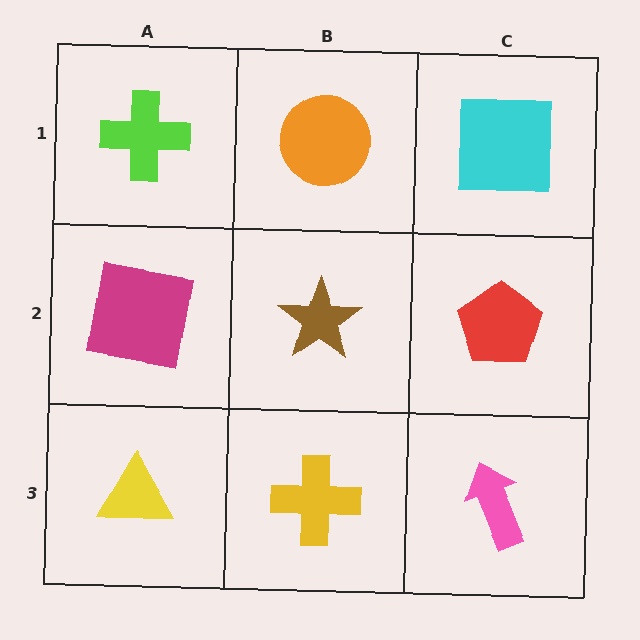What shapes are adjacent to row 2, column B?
An orange circle (row 1, column B), a yellow cross (row 3, column B), a magenta square (row 2, column A), a red pentagon (row 2, column C).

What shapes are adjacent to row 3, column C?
A red pentagon (row 2, column C), a yellow cross (row 3, column B).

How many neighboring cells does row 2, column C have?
3.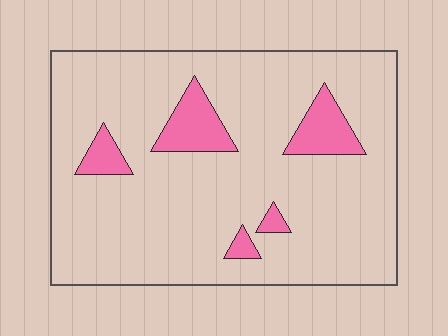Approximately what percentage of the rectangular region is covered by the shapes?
Approximately 10%.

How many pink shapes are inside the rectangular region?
5.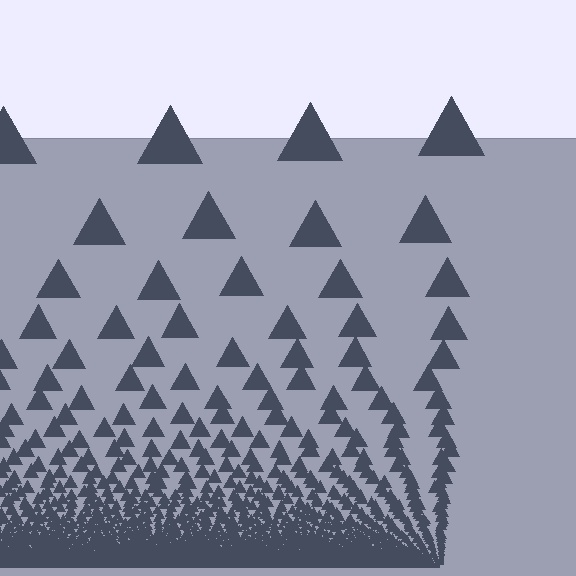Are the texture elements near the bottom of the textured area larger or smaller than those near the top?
Smaller. The gradient is inverted — elements near the bottom are smaller and denser.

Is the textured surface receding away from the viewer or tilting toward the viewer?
The surface appears to tilt toward the viewer. Texture elements get larger and sparser toward the top.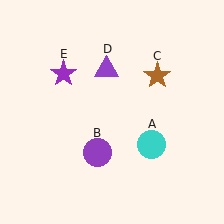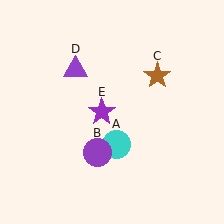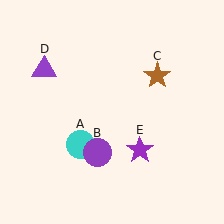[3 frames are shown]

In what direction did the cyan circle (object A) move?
The cyan circle (object A) moved left.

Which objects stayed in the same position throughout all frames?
Purple circle (object B) and brown star (object C) remained stationary.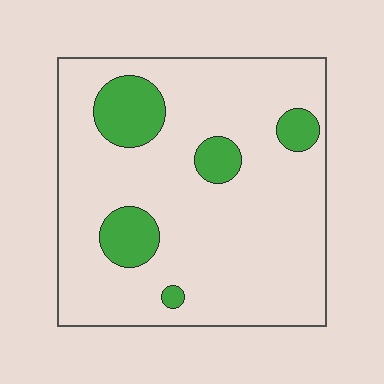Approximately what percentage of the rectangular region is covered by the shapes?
Approximately 15%.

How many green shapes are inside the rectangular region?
5.